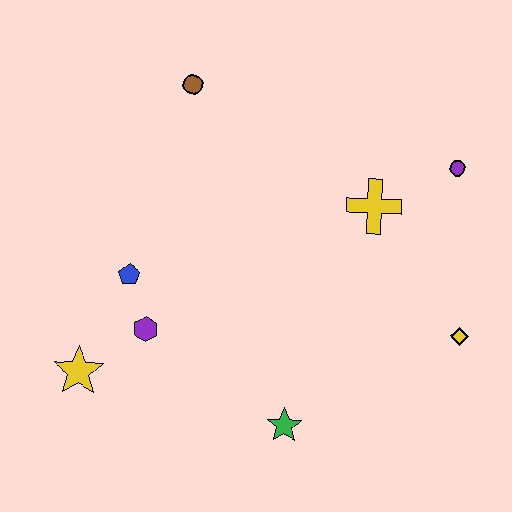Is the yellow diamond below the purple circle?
Yes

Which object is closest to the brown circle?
The blue pentagon is closest to the brown circle.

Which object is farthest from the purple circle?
The yellow star is farthest from the purple circle.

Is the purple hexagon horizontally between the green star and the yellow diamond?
No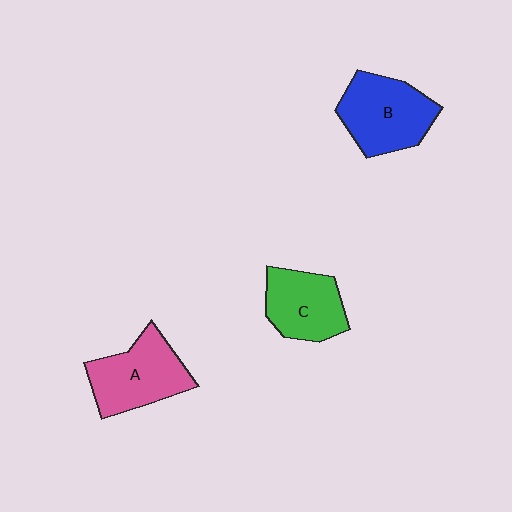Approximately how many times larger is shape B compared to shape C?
Approximately 1.2 times.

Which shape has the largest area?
Shape B (blue).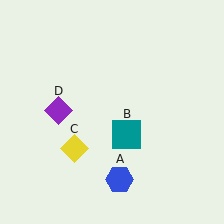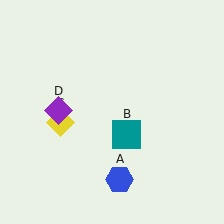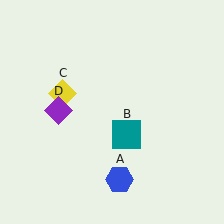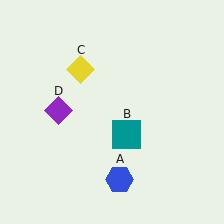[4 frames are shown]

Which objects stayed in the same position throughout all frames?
Blue hexagon (object A) and teal square (object B) and purple diamond (object D) remained stationary.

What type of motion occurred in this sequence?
The yellow diamond (object C) rotated clockwise around the center of the scene.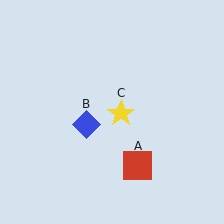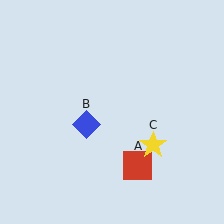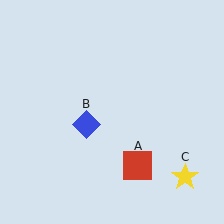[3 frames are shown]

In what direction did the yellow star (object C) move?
The yellow star (object C) moved down and to the right.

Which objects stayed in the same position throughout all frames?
Red square (object A) and blue diamond (object B) remained stationary.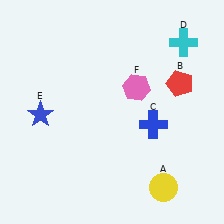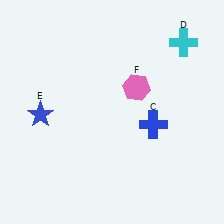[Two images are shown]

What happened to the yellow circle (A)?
The yellow circle (A) was removed in Image 2. It was in the bottom-right area of Image 1.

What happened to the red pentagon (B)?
The red pentagon (B) was removed in Image 2. It was in the top-right area of Image 1.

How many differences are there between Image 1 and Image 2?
There are 2 differences between the two images.